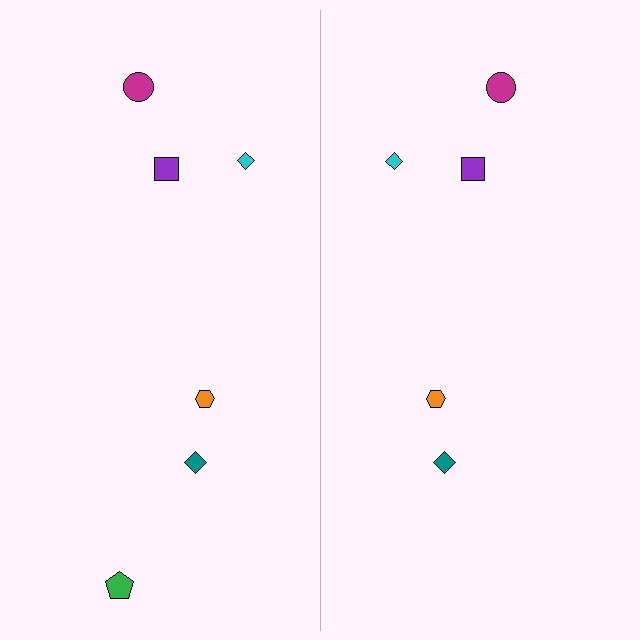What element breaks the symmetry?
A green pentagon is missing from the right side.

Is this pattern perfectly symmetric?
No, the pattern is not perfectly symmetric. A green pentagon is missing from the right side.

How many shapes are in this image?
There are 11 shapes in this image.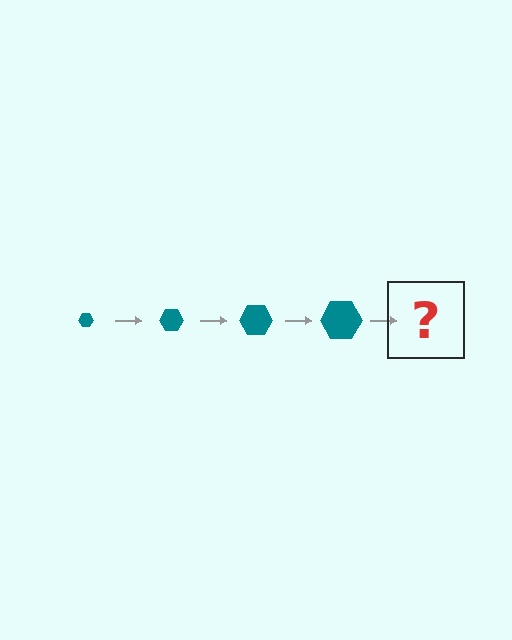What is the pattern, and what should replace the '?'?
The pattern is that the hexagon gets progressively larger each step. The '?' should be a teal hexagon, larger than the previous one.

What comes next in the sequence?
The next element should be a teal hexagon, larger than the previous one.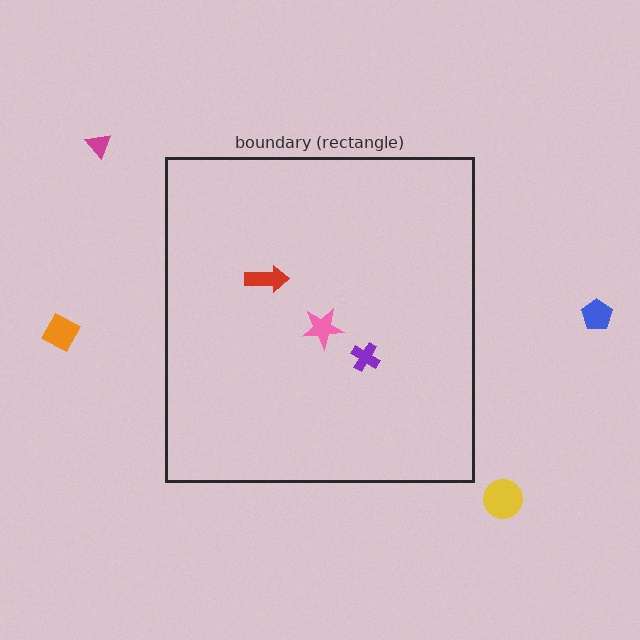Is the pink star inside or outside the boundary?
Inside.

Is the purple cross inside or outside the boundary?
Inside.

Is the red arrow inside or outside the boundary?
Inside.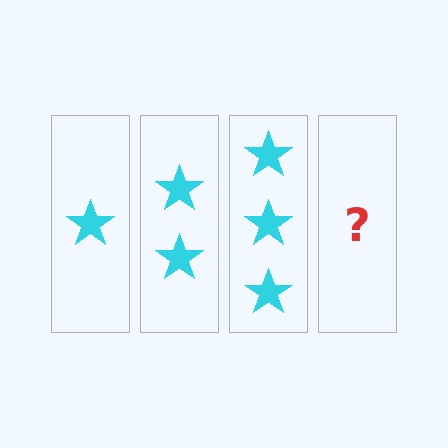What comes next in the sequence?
The next element should be 4 stars.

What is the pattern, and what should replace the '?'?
The pattern is that each step adds one more star. The '?' should be 4 stars.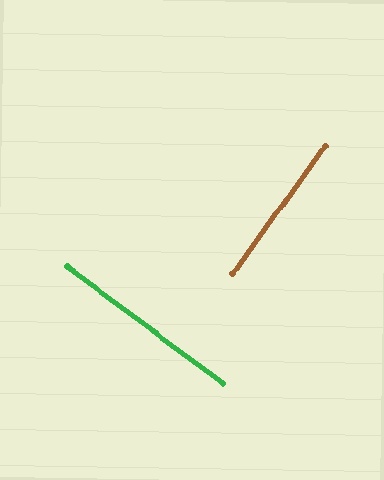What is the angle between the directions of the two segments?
Approximately 89 degrees.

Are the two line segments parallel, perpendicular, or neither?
Perpendicular — they meet at approximately 89°.